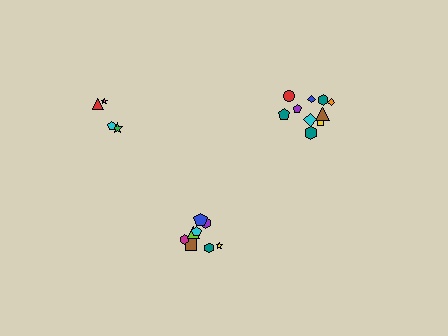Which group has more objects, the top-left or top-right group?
The top-right group.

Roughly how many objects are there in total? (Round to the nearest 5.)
Roughly 20 objects in total.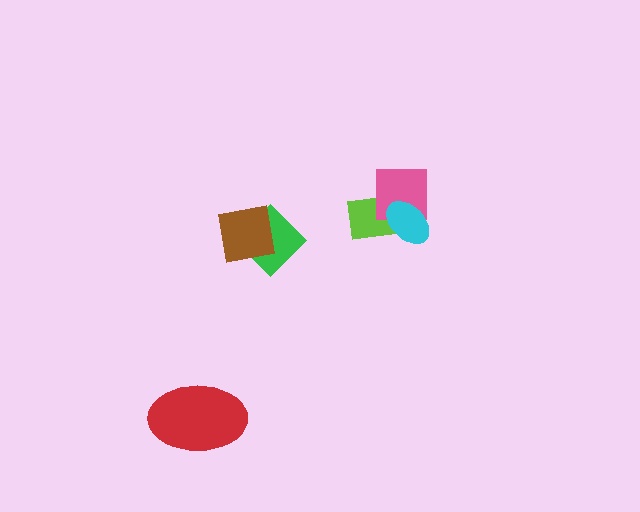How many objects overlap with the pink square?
2 objects overlap with the pink square.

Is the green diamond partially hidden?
Yes, it is partially covered by another shape.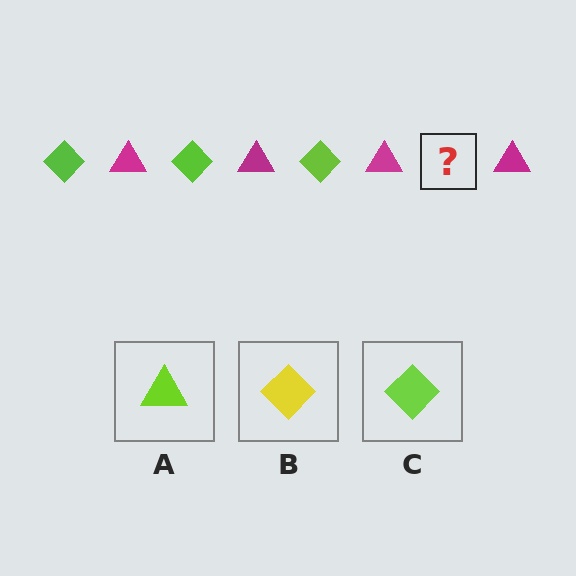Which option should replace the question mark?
Option C.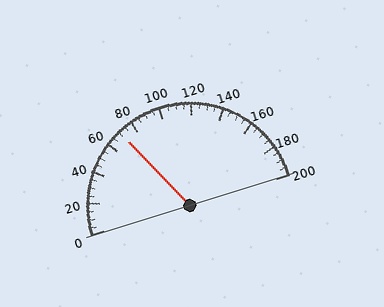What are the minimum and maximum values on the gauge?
The gauge ranges from 0 to 200.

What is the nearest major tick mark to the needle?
The nearest major tick mark is 80.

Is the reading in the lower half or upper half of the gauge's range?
The reading is in the lower half of the range (0 to 200).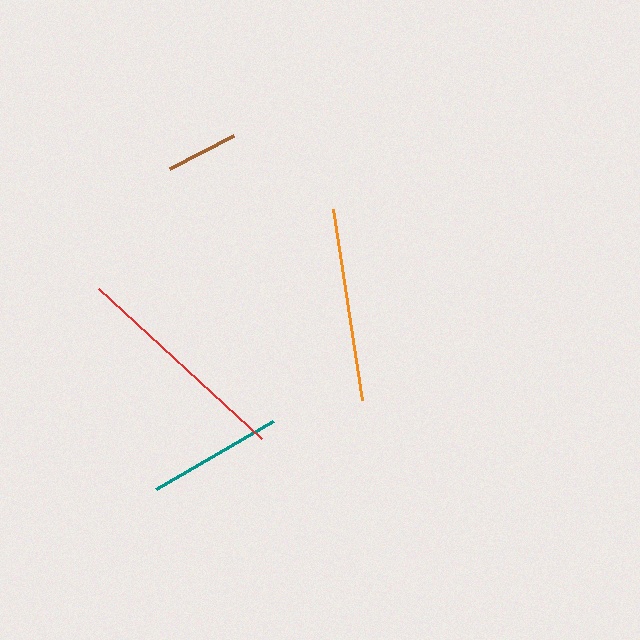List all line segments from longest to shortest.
From longest to shortest: red, orange, teal, brown.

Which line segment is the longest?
The red line is the longest at approximately 222 pixels.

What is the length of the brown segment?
The brown segment is approximately 72 pixels long.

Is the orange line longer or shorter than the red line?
The red line is longer than the orange line.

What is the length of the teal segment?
The teal segment is approximately 135 pixels long.